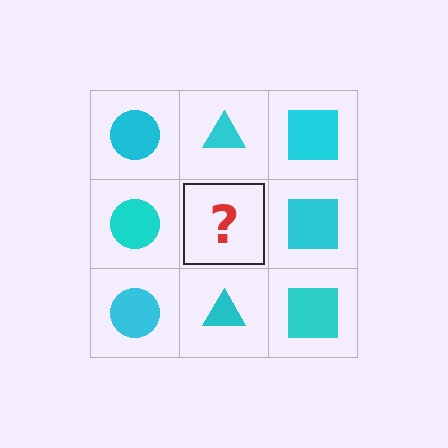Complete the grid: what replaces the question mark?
The question mark should be replaced with a cyan triangle.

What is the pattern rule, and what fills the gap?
The rule is that each column has a consistent shape. The gap should be filled with a cyan triangle.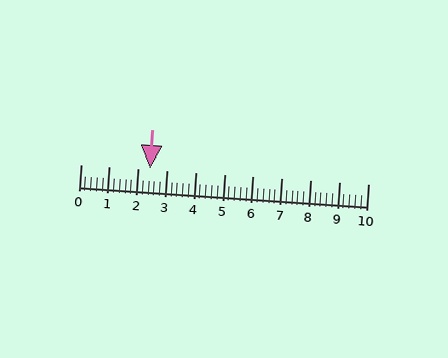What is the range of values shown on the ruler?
The ruler shows values from 0 to 10.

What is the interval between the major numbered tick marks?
The major tick marks are spaced 1 units apart.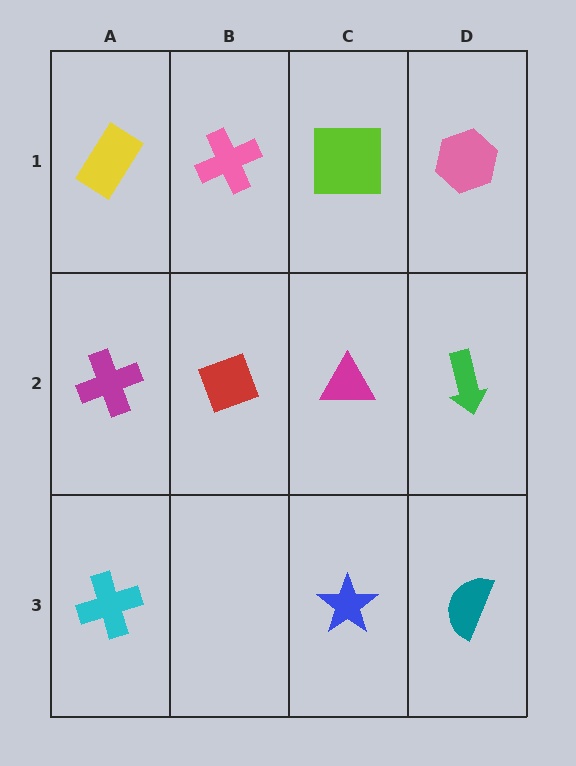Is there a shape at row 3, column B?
No, that cell is empty.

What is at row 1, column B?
A pink cross.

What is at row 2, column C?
A magenta triangle.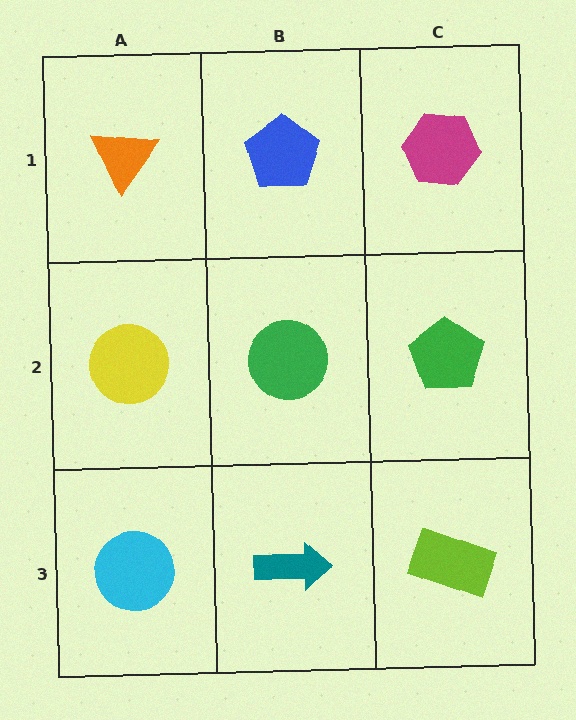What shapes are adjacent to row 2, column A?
An orange triangle (row 1, column A), a cyan circle (row 3, column A), a green circle (row 2, column B).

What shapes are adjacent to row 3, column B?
A green circle (row 2, column B), a cyan circle (row 3, column A), a lime rectangle (row 3, column C).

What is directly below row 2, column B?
A teal arrow.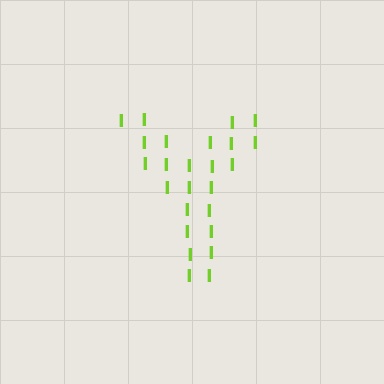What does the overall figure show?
The overall figure shows the letter Y.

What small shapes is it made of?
It is made of small letter I's.